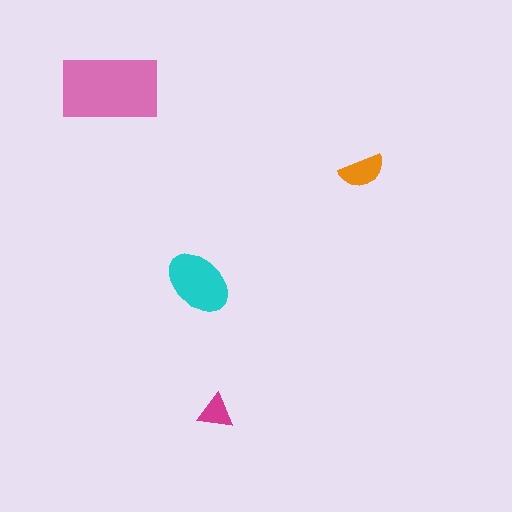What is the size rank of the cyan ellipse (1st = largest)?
2nd.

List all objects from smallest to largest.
The magenta triangle, the orange semicircle, the cyan ellipse, the pink rectangle.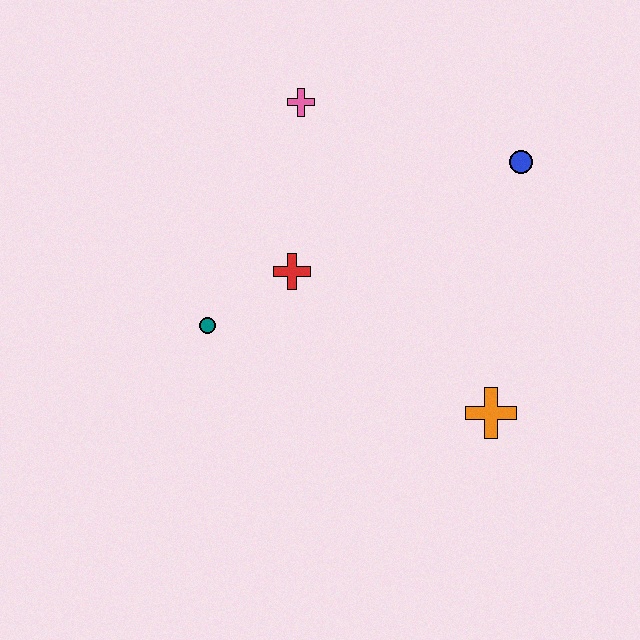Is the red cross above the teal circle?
Yes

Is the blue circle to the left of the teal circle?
No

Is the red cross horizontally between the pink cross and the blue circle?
No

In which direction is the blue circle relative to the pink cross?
The blue circle is to the right of the pink cross.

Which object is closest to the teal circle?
The red cross is closest to the teal circle.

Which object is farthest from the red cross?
The blue circle is farthest from the red cross.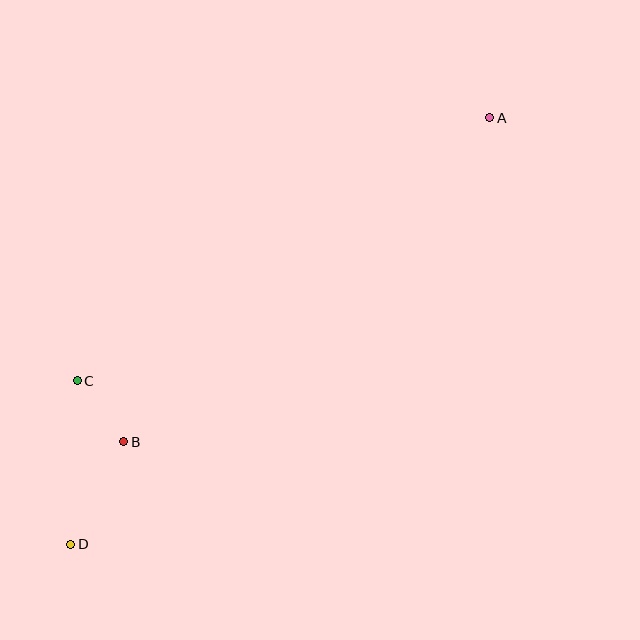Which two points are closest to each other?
Points B and C are closest to each other.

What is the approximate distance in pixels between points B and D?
The distance between B and D is approximately 116 pixels.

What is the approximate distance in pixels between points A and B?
The distance between A and B is approximately 489 pixels.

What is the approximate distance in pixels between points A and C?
The distance between A and C is approximately 489 pixels.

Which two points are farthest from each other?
Points A and D are farthest from each other.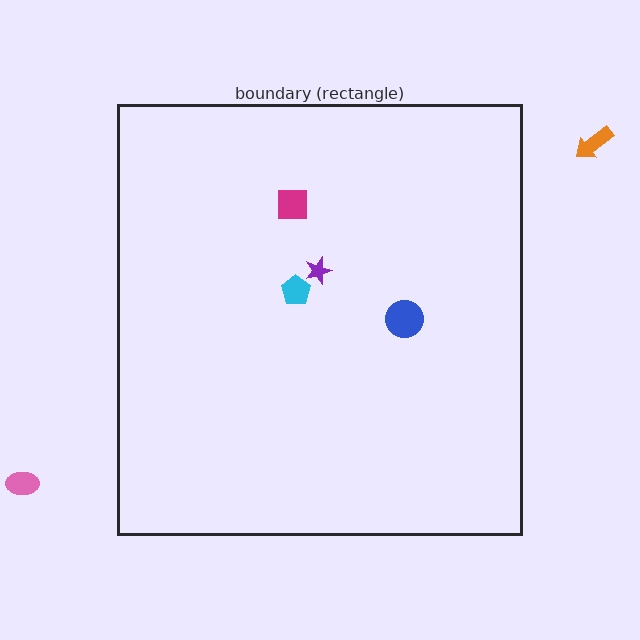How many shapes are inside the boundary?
4 inside, 2 outside.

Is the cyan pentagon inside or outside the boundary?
Inside.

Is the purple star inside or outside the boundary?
Inside.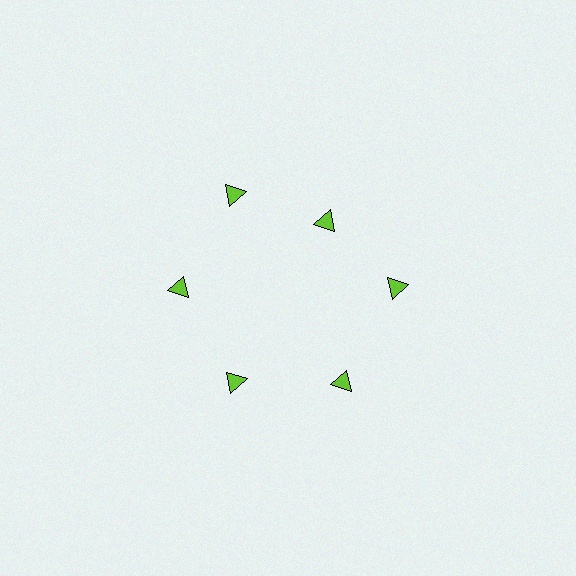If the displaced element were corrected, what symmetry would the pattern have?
It would have 6-fold rotational symmetry — the pattern would map onto itself every 60 degrees.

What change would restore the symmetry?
The symmetry would be restored by moving it outward, back onto the ring so that all 6 triangles sit at equal angles and equal distance from the center.